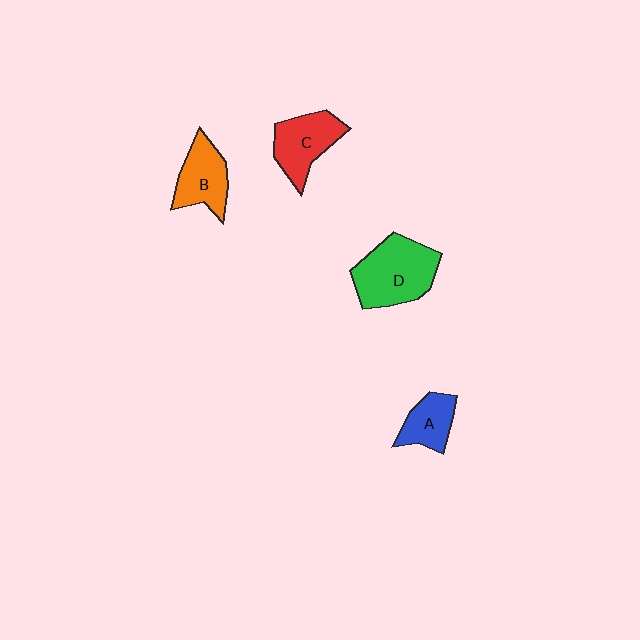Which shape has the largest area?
Shape D (green).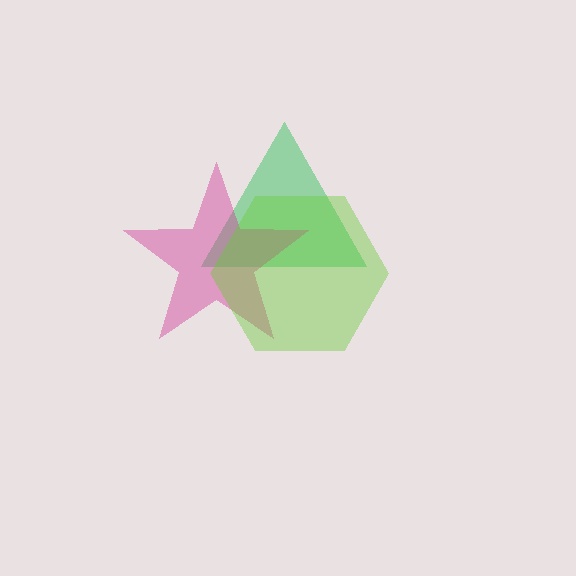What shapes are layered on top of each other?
The layered shapes are: a green triangle, a magenta star, a lime hexagon.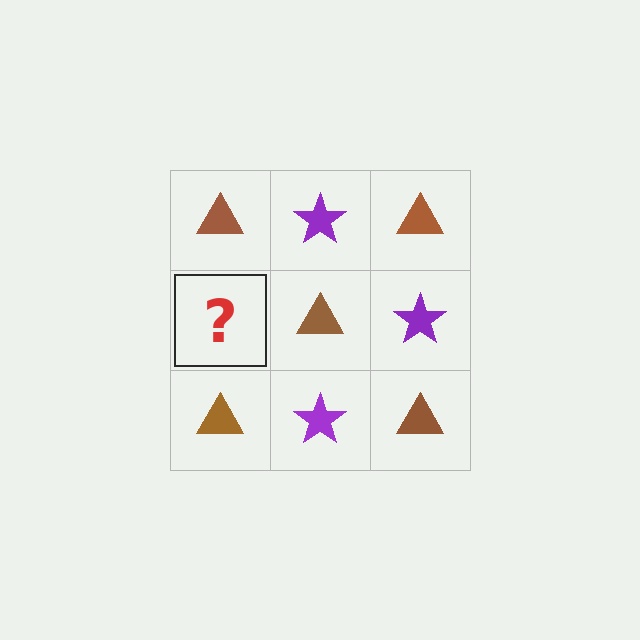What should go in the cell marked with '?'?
The missing cell should contain a purple star.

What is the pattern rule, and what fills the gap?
The rule is that it alternates brown triangle and purple star in a checkerboard pattern. The gap should be filled with a purple star.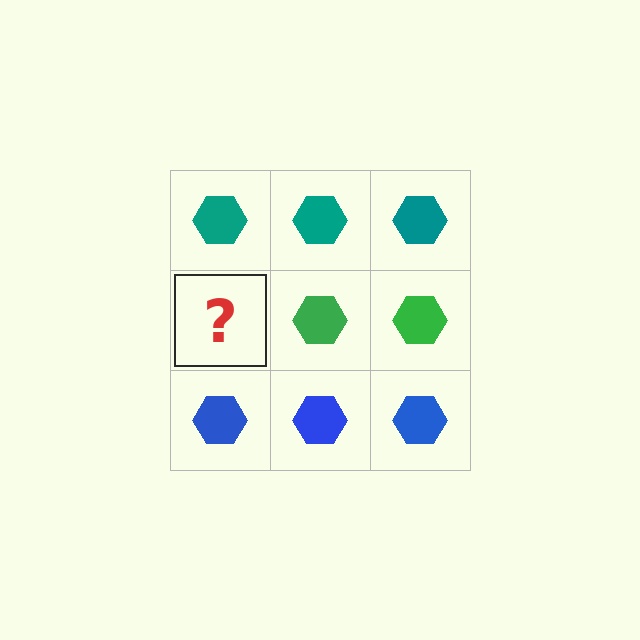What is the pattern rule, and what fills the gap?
The rule is that each row has a consistent color. The gap should be filled with a green hexagon.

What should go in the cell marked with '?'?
The missing cell should contain a green hexagon.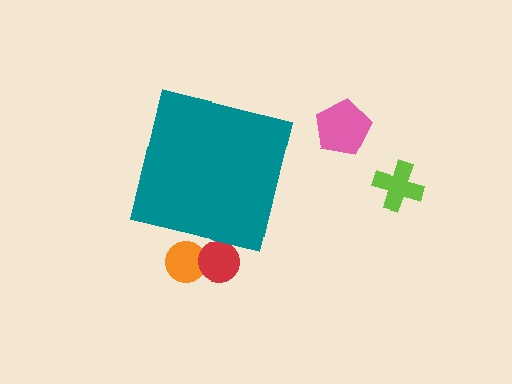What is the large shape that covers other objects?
A teal square.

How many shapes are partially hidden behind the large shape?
2 shapes are partially hidden.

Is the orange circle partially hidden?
Yes, the orange circle is partially hidden behind the teal square.